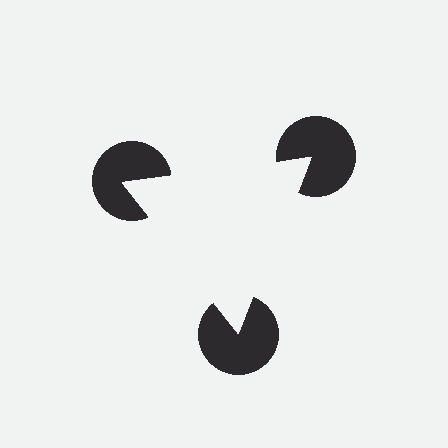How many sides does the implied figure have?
3 sides.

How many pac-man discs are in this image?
There are 3 — one at each vertex of the illusory triangle.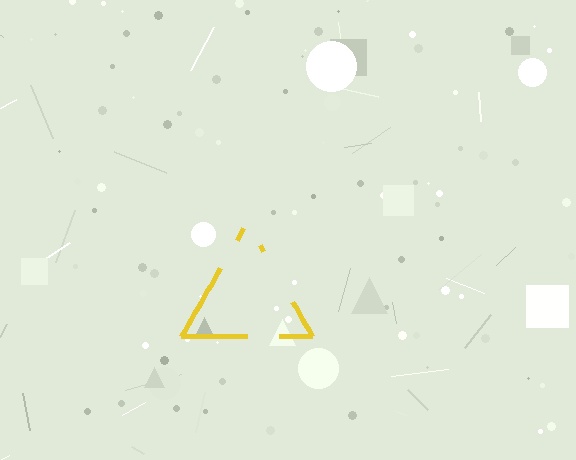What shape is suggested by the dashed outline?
The dashed outline suggests a triangle.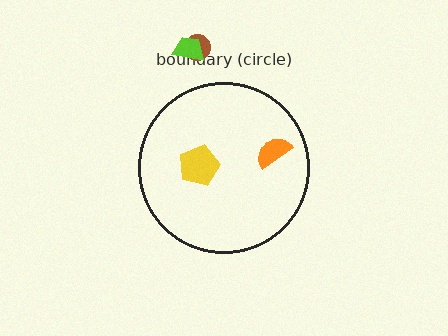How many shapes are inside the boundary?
2 inside, 2 outside.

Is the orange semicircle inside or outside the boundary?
Inside.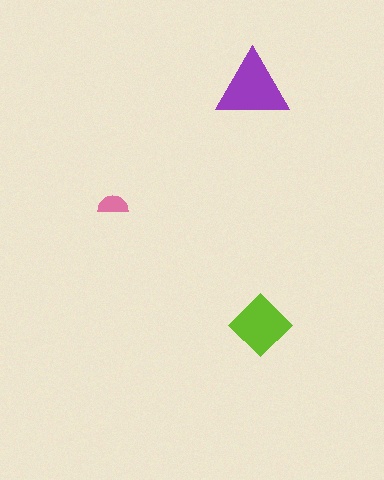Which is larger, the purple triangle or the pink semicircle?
The purple triangle.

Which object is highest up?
The purple triangle is topmost.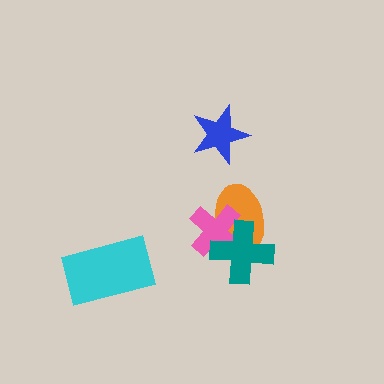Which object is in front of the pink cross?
The teal cross is in front of the pink cross.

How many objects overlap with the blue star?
0 objects overlap with the blue star.